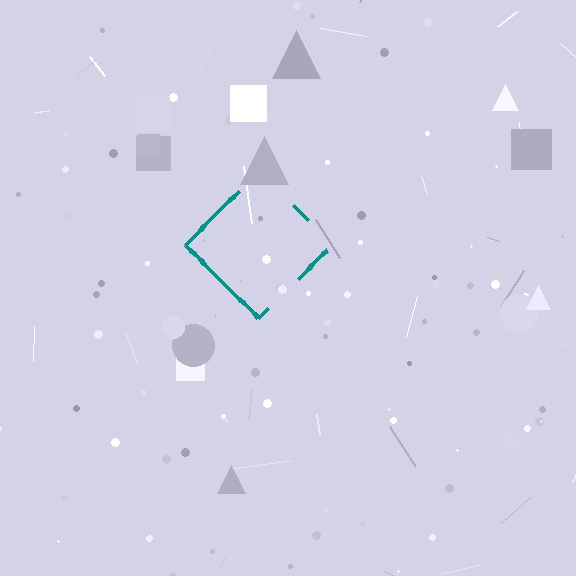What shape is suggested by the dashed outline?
The dashed outline suggests a diamond.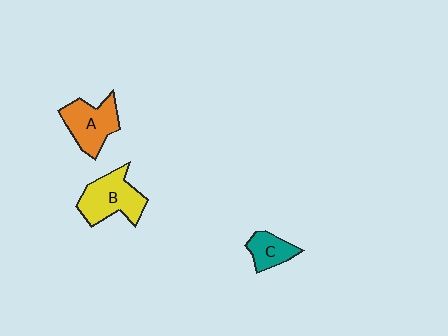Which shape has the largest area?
Shape B (yellow).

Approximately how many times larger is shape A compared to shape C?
Approximately 1.7 times.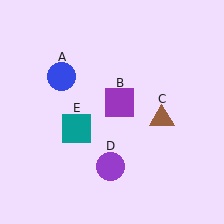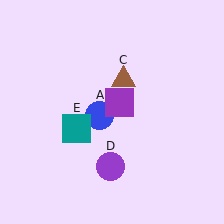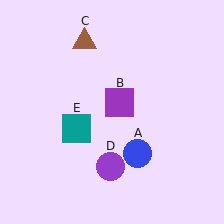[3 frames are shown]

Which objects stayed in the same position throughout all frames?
Purple square (object B) and purple circle (object D) and teal square (object E) remained stationary.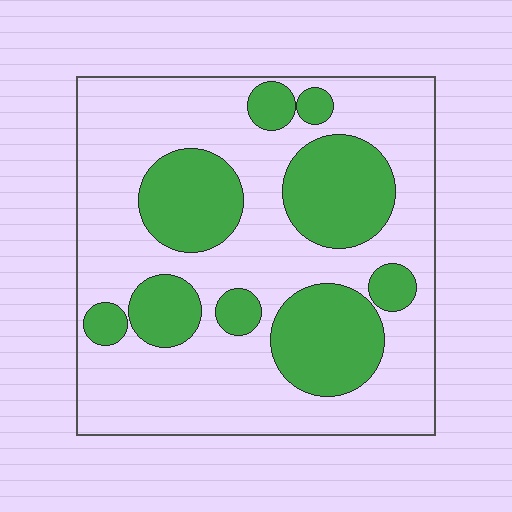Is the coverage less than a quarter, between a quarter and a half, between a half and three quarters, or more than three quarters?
Between a quarter and a half.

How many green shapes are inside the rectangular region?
9.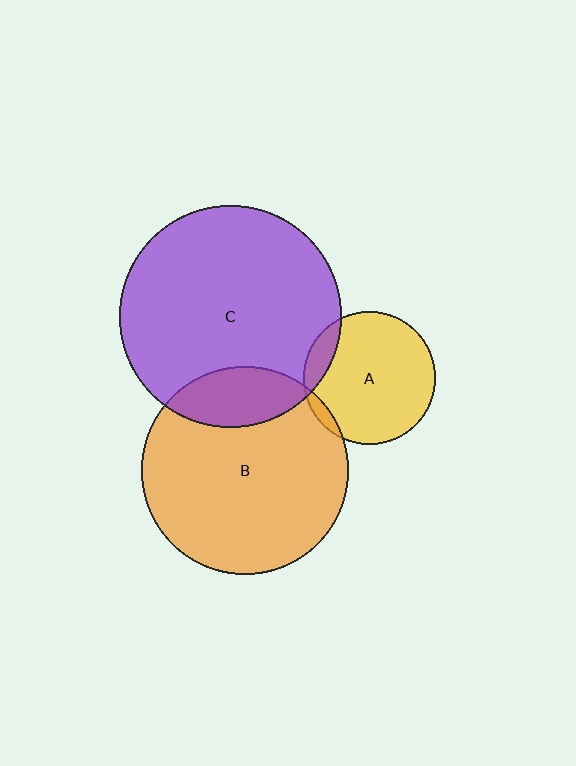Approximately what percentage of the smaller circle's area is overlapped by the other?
Approximately 10%.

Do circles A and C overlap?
Yes.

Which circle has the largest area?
Circle C (purple).